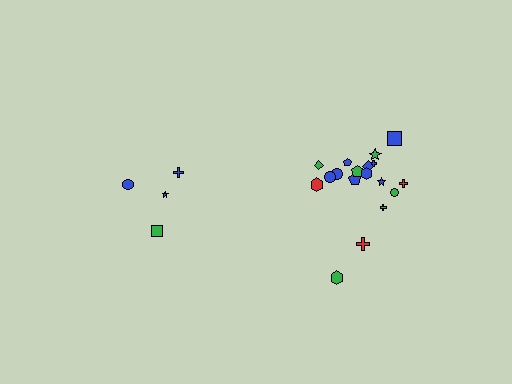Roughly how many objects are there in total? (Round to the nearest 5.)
Roughly 20 objects in total.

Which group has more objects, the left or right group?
The right group.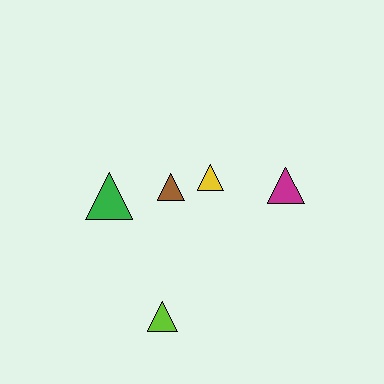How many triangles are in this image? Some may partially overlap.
There are 5 triangles.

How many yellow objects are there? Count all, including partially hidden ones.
There is 1 yellow object.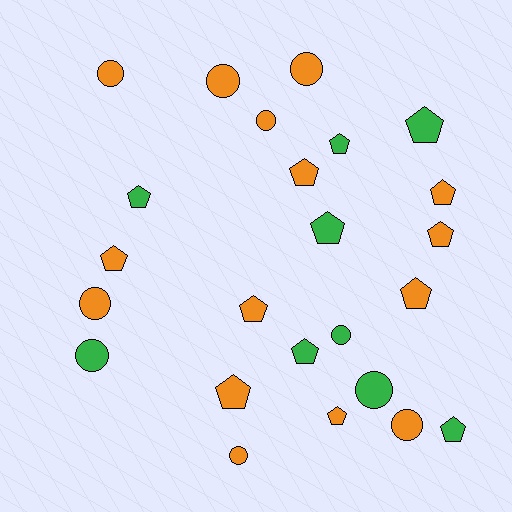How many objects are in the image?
There are 24 objects.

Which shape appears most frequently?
Pentagon, with 14 objects.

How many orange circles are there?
There are 7 orange circles.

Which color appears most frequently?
Orange, with 15 objects.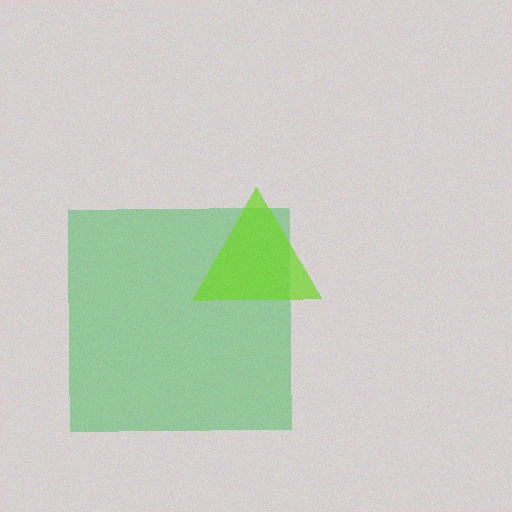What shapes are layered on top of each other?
The layered shapes are: a green square, a lime triangle.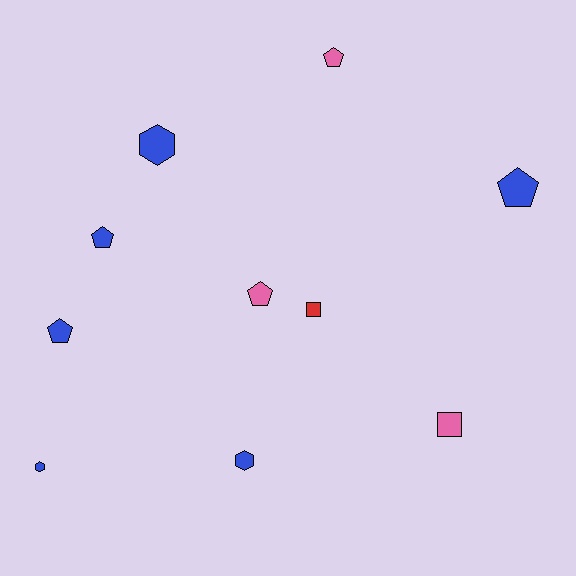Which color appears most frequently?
Blue, with 6 objects.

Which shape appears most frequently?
Pentagon, with 5 objects.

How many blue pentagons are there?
There are 3 blue pentagons.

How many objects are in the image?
There are 10 objects.